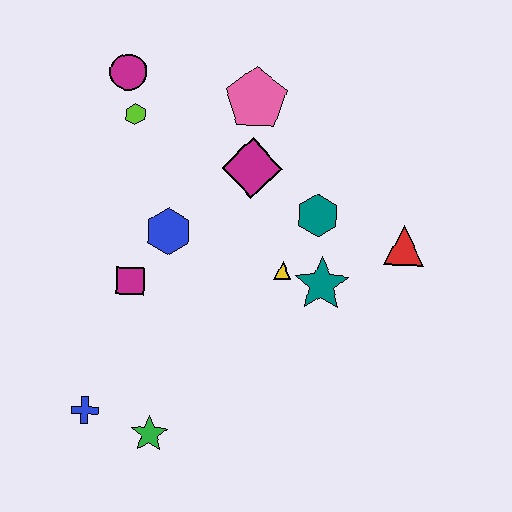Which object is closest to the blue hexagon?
The magenta square is closest to the blue hexagon.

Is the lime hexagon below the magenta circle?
Yes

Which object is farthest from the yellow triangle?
The magenta circle is farthest from the yellow triangle.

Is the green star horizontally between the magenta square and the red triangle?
Yes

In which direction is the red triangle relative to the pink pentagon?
The red triangle is to the right of the pink pentagon.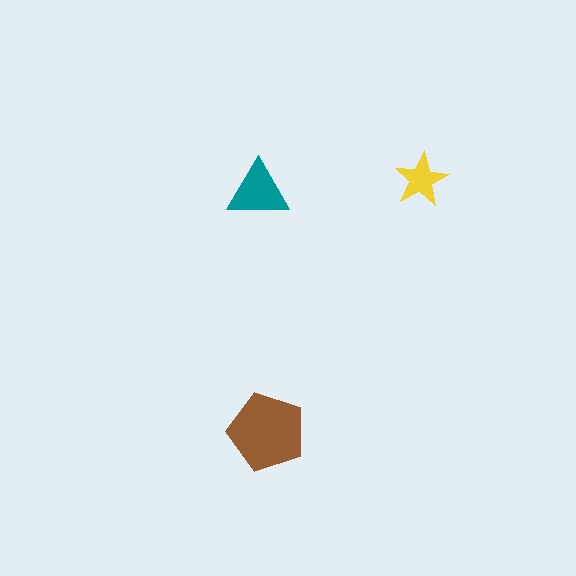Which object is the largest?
The brown pentagon.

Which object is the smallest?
The yellow star.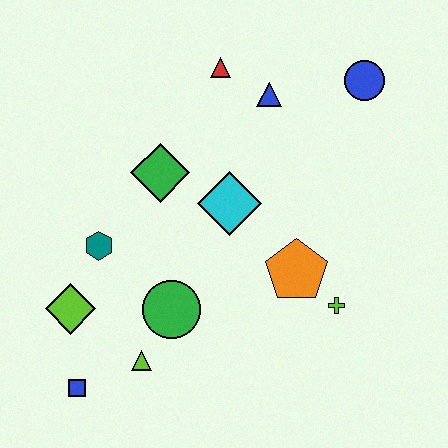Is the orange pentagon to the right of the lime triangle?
Yes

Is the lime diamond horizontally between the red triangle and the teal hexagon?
No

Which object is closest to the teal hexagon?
The lime diamond is closest to the teal hexagon.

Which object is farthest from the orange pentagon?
The blue square is farthest from the orange pentagon.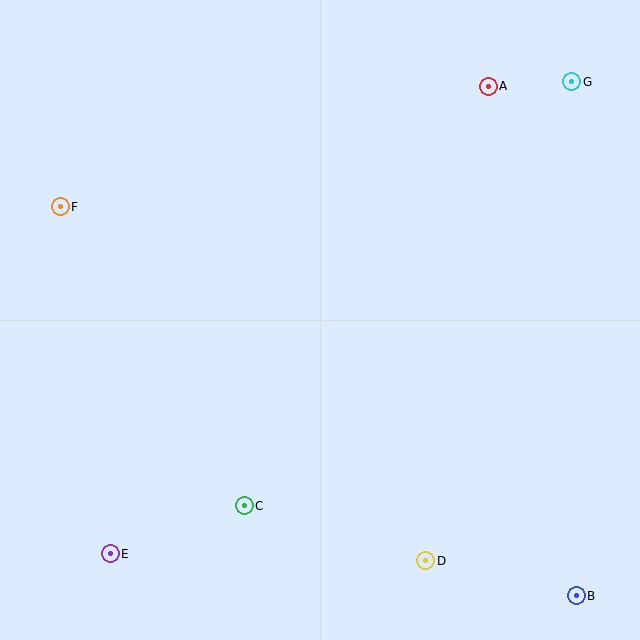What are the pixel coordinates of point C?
Point C is at (244, 506).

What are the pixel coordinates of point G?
Point G is at (572, 82).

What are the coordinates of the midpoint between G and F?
The midpoint between G and F is at (316, 144).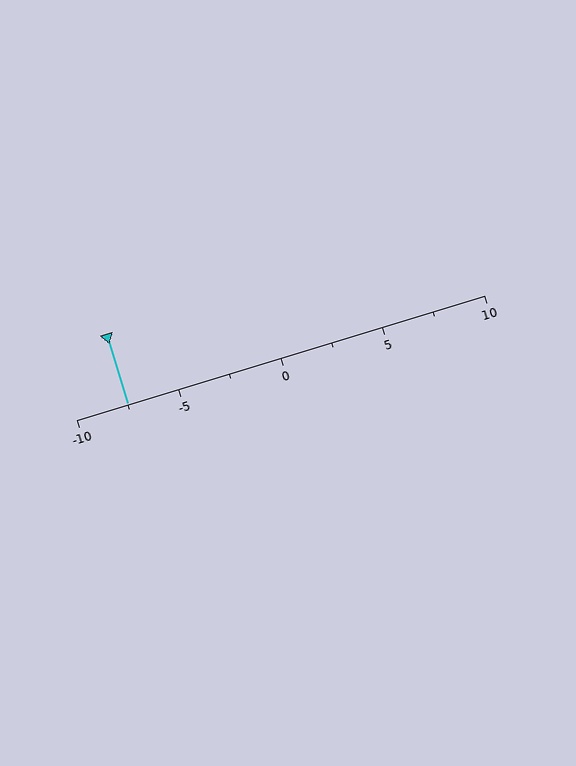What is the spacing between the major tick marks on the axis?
The major ticks are spaced 5 apart.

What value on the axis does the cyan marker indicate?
The marker indicates approximately -7.5.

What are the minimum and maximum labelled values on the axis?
The axis runs from -10 to 10.